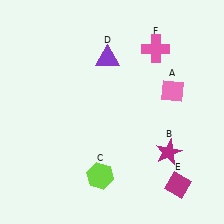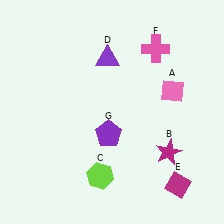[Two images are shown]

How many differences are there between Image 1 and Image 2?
There is 1 difference between the two images.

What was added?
A purple pentagon (G) was added in Image 2.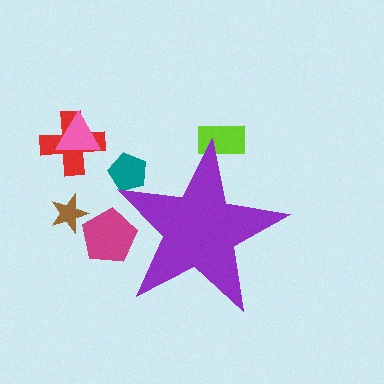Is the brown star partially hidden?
No, the brown star is fully visible.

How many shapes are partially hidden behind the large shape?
3 shapes are partially hidden.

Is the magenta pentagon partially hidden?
Yes, the magenta pentagon is partially hidden behind the purple star.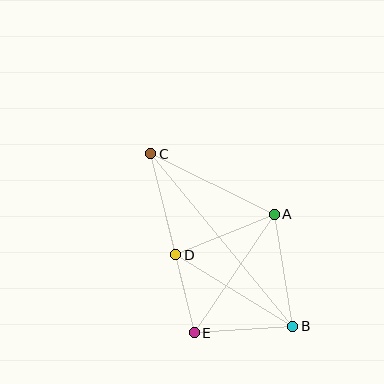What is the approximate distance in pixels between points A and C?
The distance between A and C is approximately 138 pixels.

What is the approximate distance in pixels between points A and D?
The distance between A and D is approximately 106 pixels.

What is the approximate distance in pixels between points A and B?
The distance between A and B is approximately 114 pixels.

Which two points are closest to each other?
Points D and E are closest to each other.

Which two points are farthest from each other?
Points B and C are farthest from each other.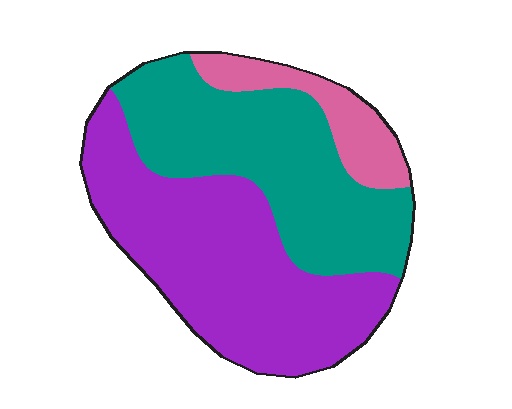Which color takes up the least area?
Pink, at roughly 10%.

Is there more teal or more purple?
Purple.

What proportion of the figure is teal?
Teal takes up about two fifths (2/5) of the figure.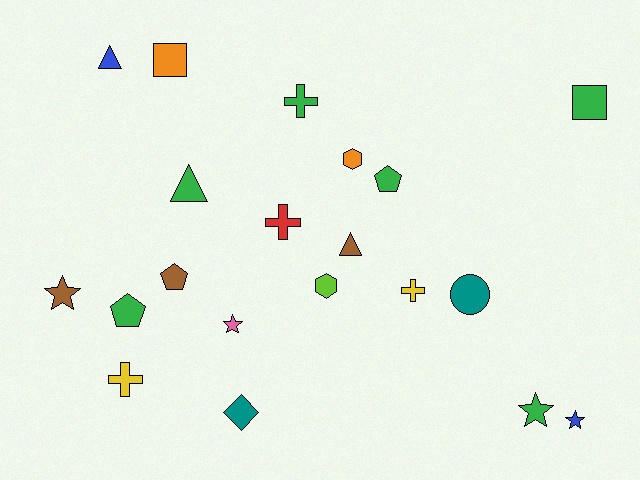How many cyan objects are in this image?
There are no cyan objects.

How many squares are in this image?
There are 2 squares.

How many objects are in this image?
There are 20 objects.